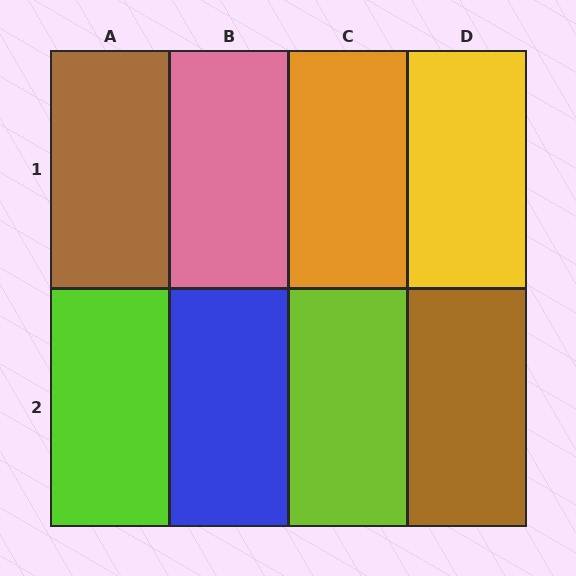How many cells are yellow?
1 cell is yellow.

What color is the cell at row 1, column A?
Brown.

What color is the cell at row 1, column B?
Pink.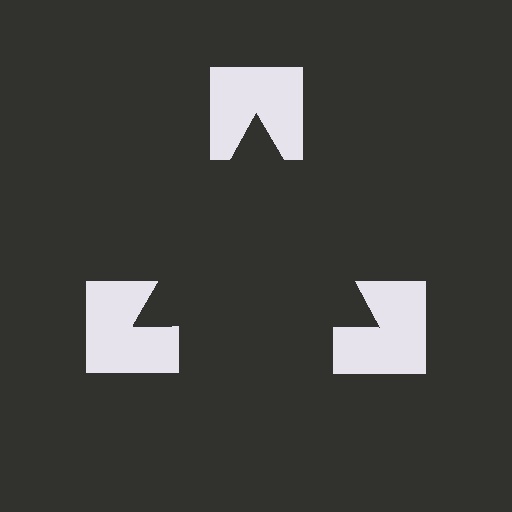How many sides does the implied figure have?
3 sides.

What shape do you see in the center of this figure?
An illusory triangle — its edges are inferred from the aligned wedge cuts in the notched squares, not physically drawn.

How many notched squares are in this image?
There are 3 — one at each vertex of the illusory triangle.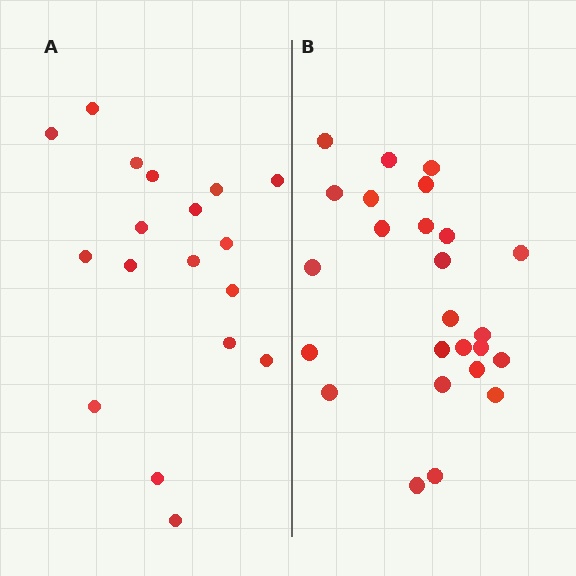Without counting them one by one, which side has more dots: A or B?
Region B (the right region) has more dots.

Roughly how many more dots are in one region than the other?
Region B has roughly 8 or so more dots than region A.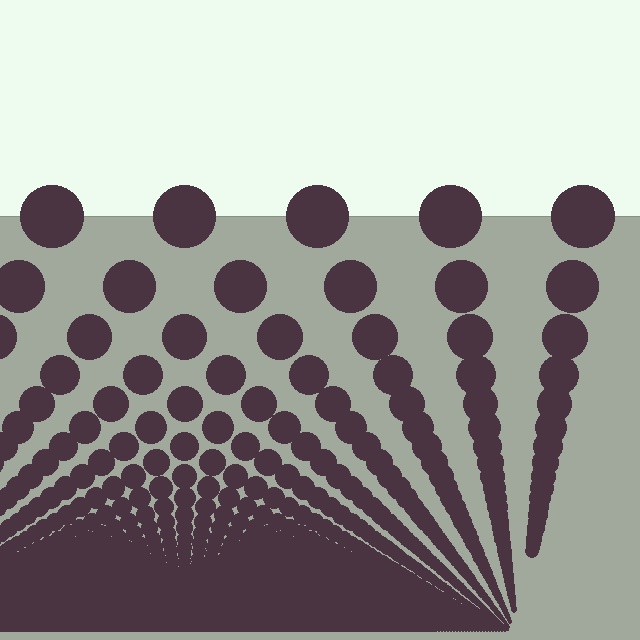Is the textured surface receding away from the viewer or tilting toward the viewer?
The surface appears to tilt toward the viewer. Texture elements get larger and sparser toward the top.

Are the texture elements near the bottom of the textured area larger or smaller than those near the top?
Smaller. The gradient is inverted — elements near the bottom are smaller and denser.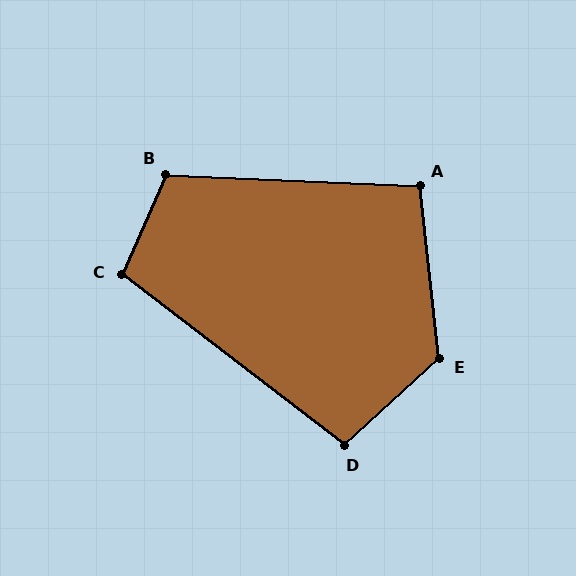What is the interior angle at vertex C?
Approximately 104 degrees (obtuse).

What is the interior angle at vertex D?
Approximately 100 degrees (obtuse).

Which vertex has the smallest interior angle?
A, at approximately 99 degrees.